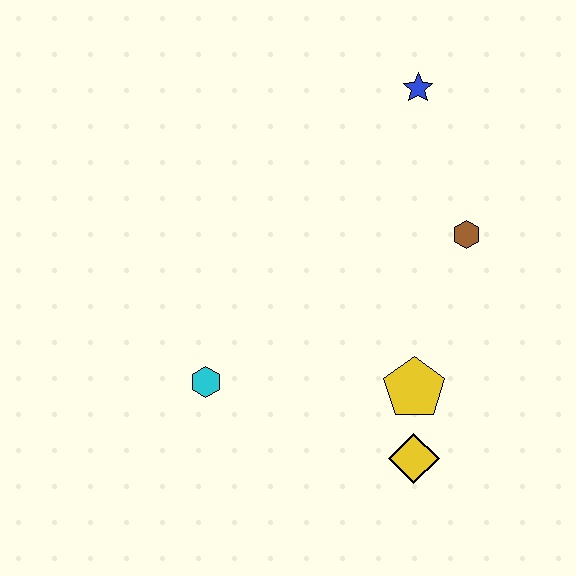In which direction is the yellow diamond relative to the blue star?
The yellow diamond is below the blue star.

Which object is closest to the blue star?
The brown hexagon is closest to the blue star.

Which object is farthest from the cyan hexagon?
The blue star is farthest from the cyan hexagon.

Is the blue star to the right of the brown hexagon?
No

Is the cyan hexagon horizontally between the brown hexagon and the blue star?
No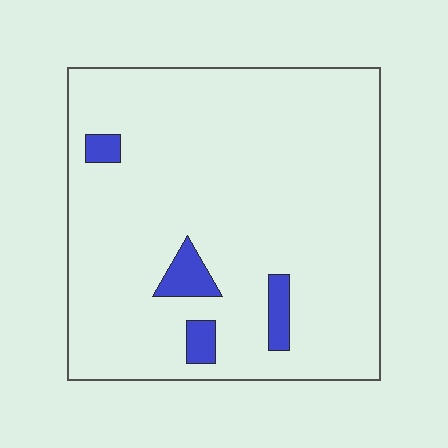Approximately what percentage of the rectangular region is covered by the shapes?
Approximately 5%.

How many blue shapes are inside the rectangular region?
4.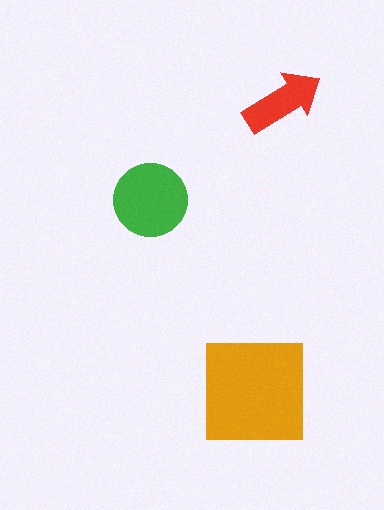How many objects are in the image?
There are 3 objects in the image.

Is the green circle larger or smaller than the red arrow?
Larger.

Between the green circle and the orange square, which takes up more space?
The orange square.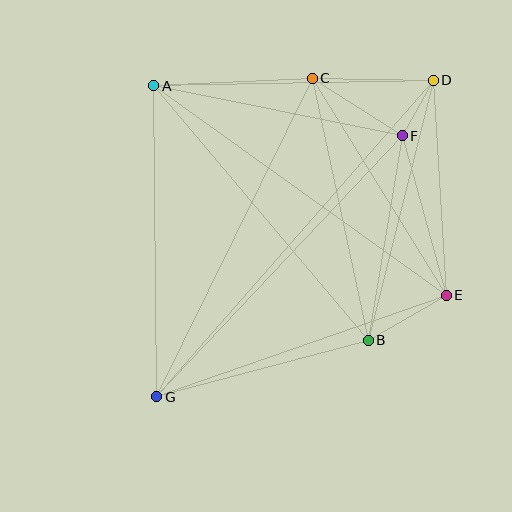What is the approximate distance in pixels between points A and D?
The distance between A and D is approximately 279 pixels.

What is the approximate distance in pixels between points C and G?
The distance between C and G is approximately 355 pixels.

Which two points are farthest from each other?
Points D and G are farthest from each other.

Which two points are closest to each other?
Points D and F are closest to each other.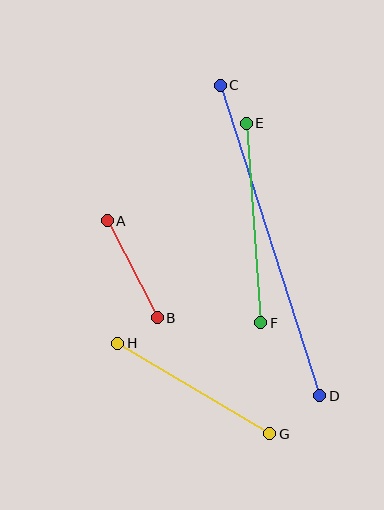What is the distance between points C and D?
The distance is approximately 326 pixels.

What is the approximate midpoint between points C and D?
The midpoint is at approximately (270, 241) pixels.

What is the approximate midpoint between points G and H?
The midpoint is at approximately (194, 389) pixels.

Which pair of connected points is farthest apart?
Points C and D are farthest apart.